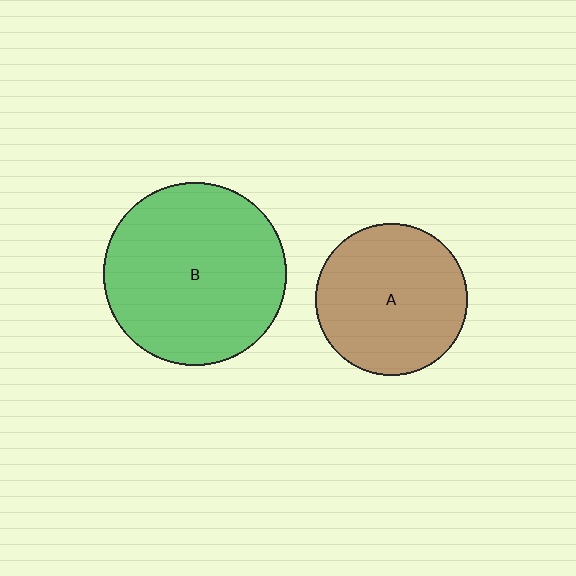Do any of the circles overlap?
No, none of the circles overlap.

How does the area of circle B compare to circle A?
Approximately 1.4 times.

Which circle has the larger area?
Circle B (green).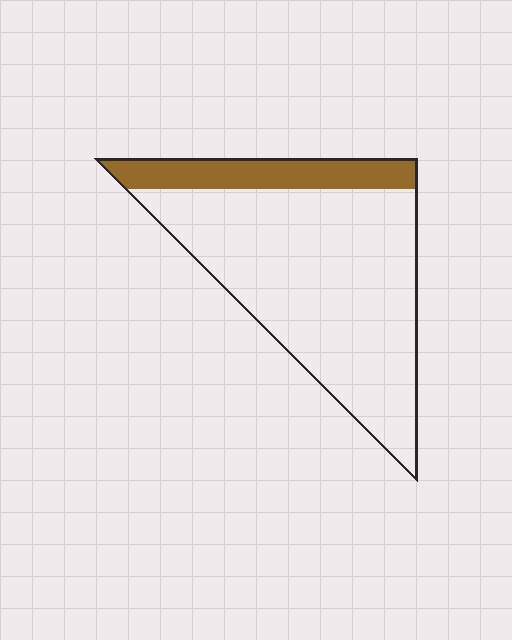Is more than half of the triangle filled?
No.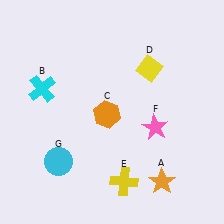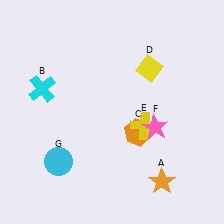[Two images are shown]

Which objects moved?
The objects that moved are: the orange hexagon (C), the yellow cross (E).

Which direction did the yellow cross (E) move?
The yellow cross (E) moved up.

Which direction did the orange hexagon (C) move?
The orange hexagon (C) moved right.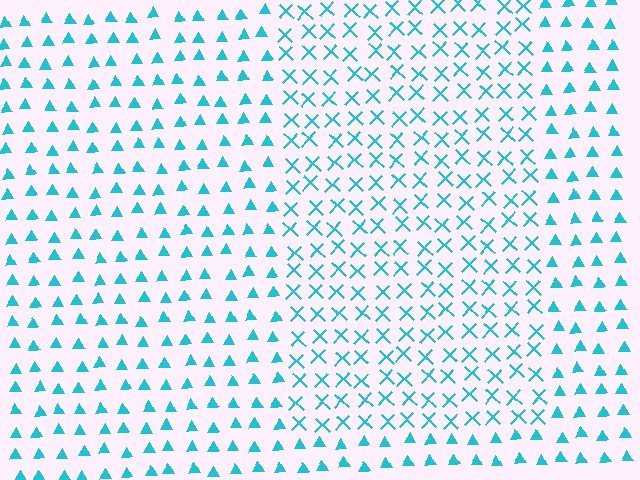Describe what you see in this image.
The image is filled with small cyan elements arranged in a uniform grid. A rectangle-shaped region contains X marks, while the surrounding area contains triangles. The boundary is defined purely by the change in element shape.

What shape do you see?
I see a rectangle.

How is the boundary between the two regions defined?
The boundary is defined by a change in element shape: X marks inside vs. triangles outside. All elements share the same color and spacing.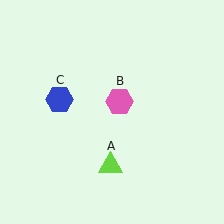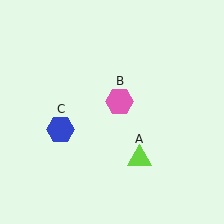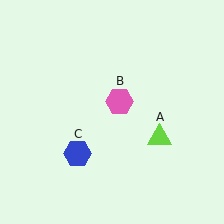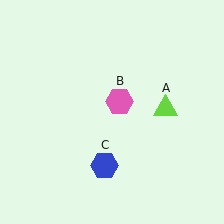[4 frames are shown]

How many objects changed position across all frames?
2 objects changed position: lime triangle (object A), blue hexagon (object C).